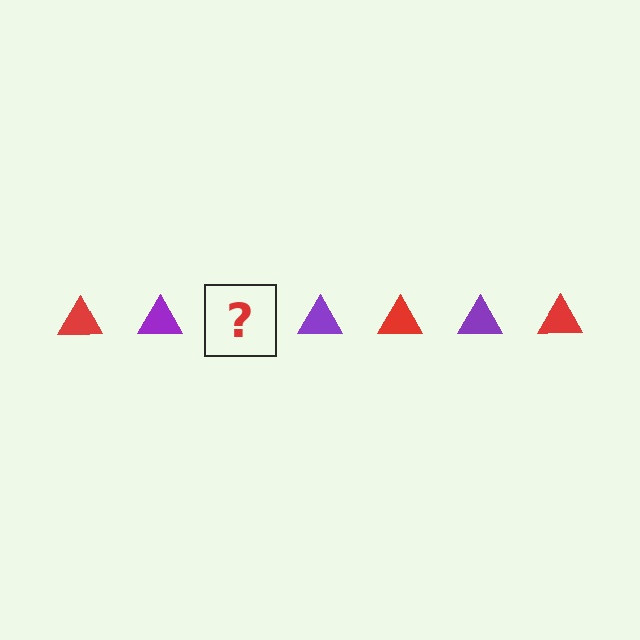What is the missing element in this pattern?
The missing element is a red triangle.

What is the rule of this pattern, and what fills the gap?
The rule is that the pattern cycles through red, purple triangles. The gap should be filled with a red triangle.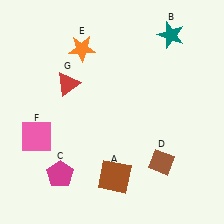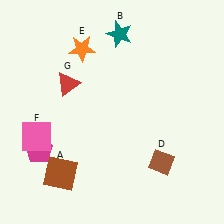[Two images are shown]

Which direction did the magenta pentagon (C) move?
The magenta pentagon (C) moved up.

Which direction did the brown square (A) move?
The brown square (A) moved left.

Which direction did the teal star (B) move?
The teal star (B) moved left.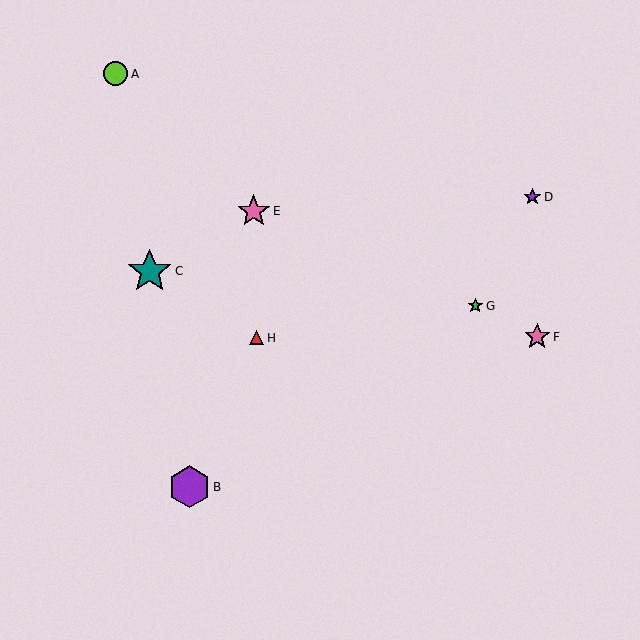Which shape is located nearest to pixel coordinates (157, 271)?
The teal star (labeled C) at (150, 271) is nearest to that location.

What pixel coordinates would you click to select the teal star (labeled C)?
Click at (150, 271) to select the teal star C.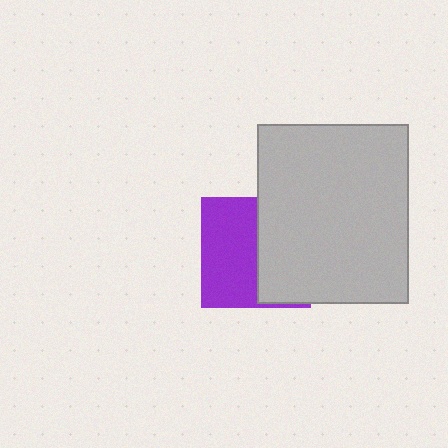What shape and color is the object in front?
The object in front is a light gray rectangle.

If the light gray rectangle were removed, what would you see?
You would see the complete purple square.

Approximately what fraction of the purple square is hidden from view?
Roughly 47% of the purple square is hidden behind the light gray rectangle.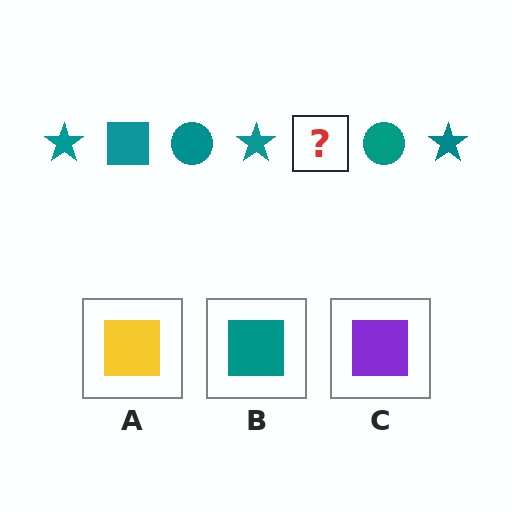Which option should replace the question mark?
Option B.